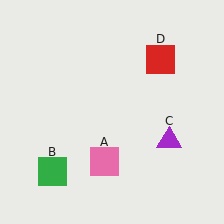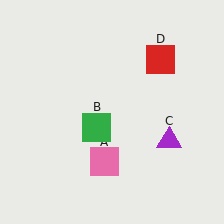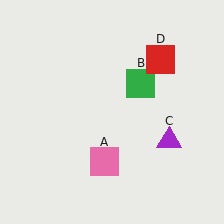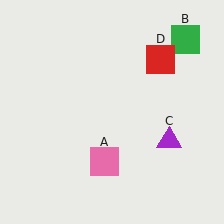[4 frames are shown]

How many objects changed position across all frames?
1 object changed position: green square (object B).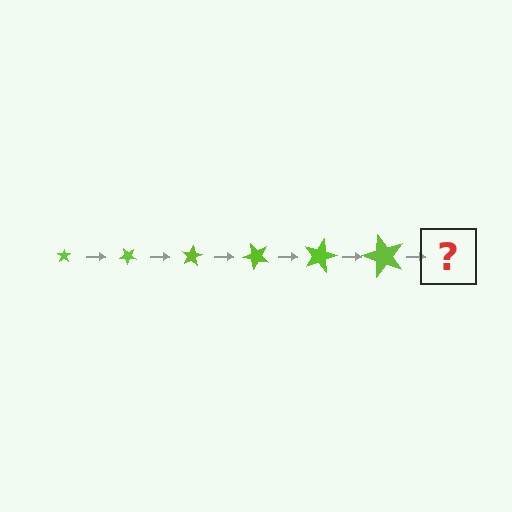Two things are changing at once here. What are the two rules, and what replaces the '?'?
The two rules are that the star grows larger each step and it rotates 40 degrees each step. The '?' should be a star, larger than the previous one and rotated 240 degrees from the start.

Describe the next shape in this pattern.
It should be a star, larger than the previous one and rotated 240 degrees from the start.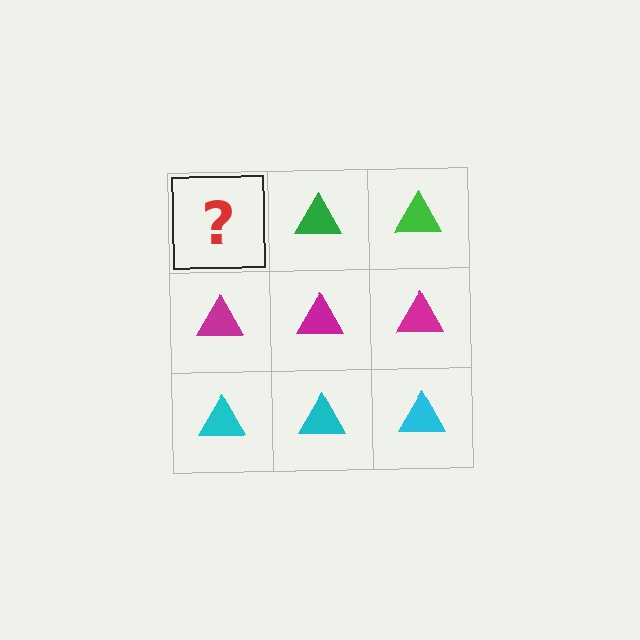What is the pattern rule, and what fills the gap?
The rule is that each row has a consistent color. The gap should be filled with a green triangle.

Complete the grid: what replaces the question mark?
The question mark should be replaced with a green triangle.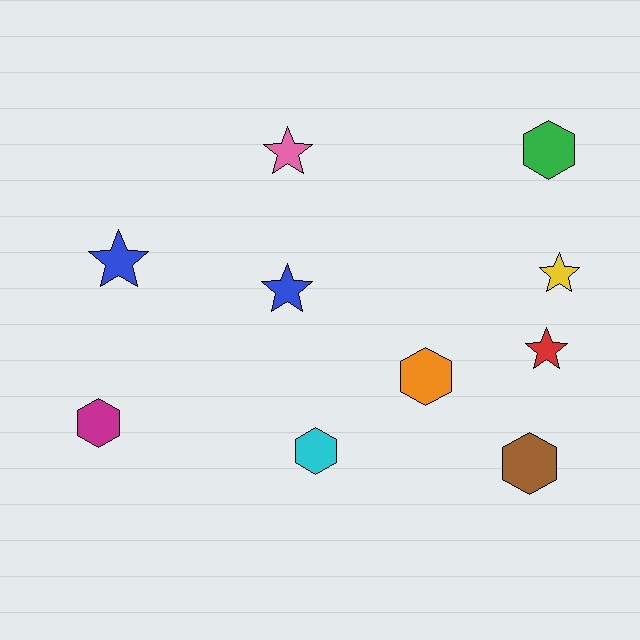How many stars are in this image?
There are 5 stars.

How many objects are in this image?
There are 10 objects.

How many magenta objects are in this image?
There is 1 magenta object.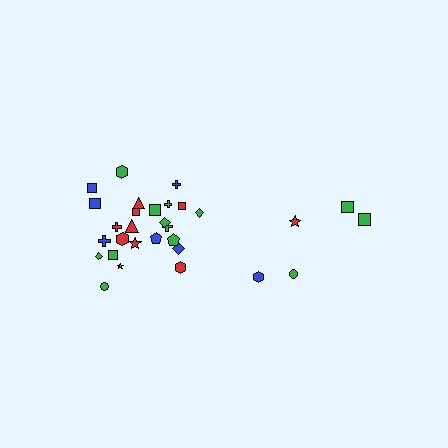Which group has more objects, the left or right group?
The left group.